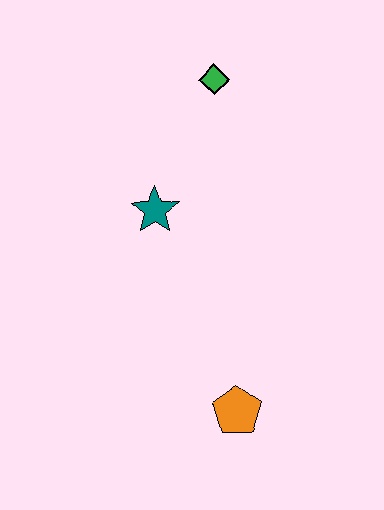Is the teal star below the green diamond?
Yes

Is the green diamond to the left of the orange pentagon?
Yes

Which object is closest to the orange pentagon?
The teal star is closest to the orange pentagon.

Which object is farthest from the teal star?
The orange pentagon is farthest from the teal star.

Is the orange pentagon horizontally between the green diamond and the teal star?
No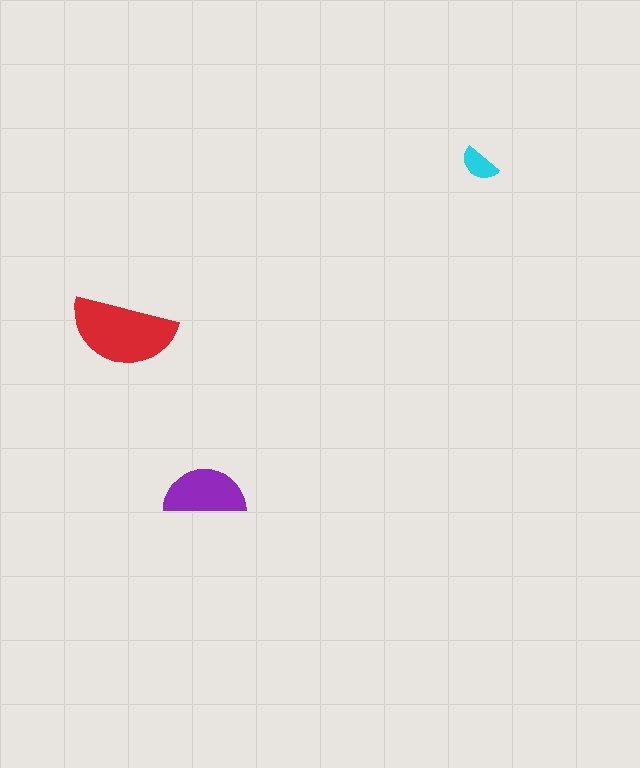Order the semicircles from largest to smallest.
the red one, the purple one, the cyan one.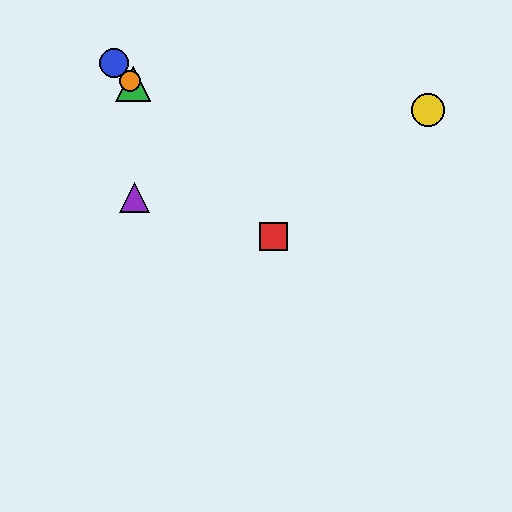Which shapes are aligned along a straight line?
The red square, the blue circle, the green triangle, the orange circle are aligned along a straight line.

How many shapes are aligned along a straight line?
4 shapes (the red square, the blue circle, the green triangle, the orange circle) are aligned along a straight line.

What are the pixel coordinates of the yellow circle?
The yellow circle is at (428, 110).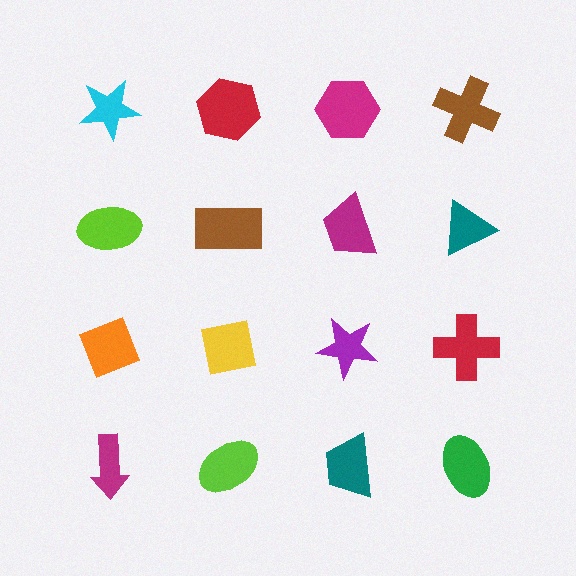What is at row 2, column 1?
A lime ellipse.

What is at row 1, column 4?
A brown cross.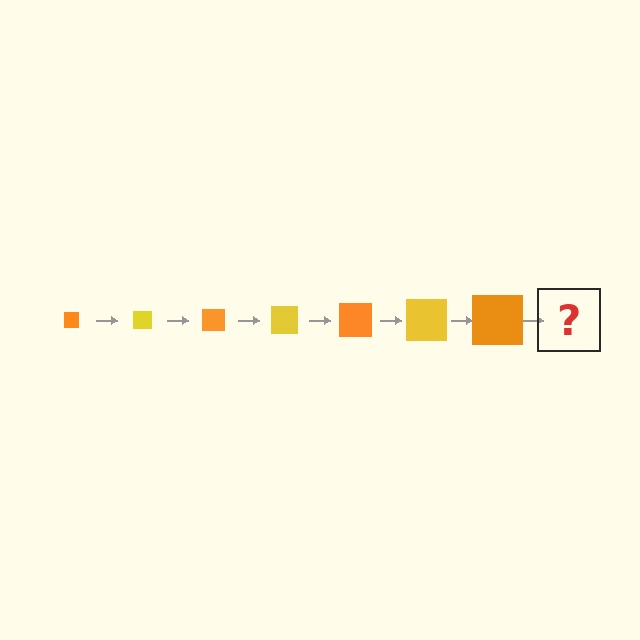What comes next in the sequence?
The next element should be a yellow square, larger than the previous one.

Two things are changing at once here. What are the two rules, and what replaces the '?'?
The two rules are that the square grows larger each step and the color cycles through orange and yellow. The '?' should be a yellow square, larger than the previous one.